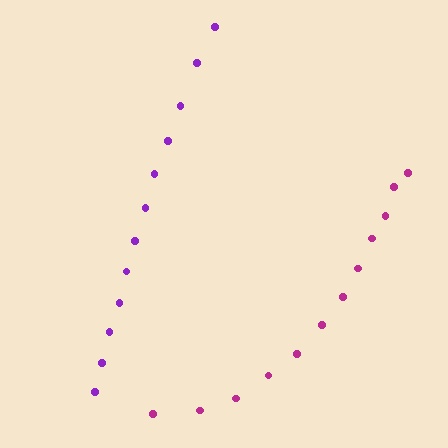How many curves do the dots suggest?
There are 2 distinct paths.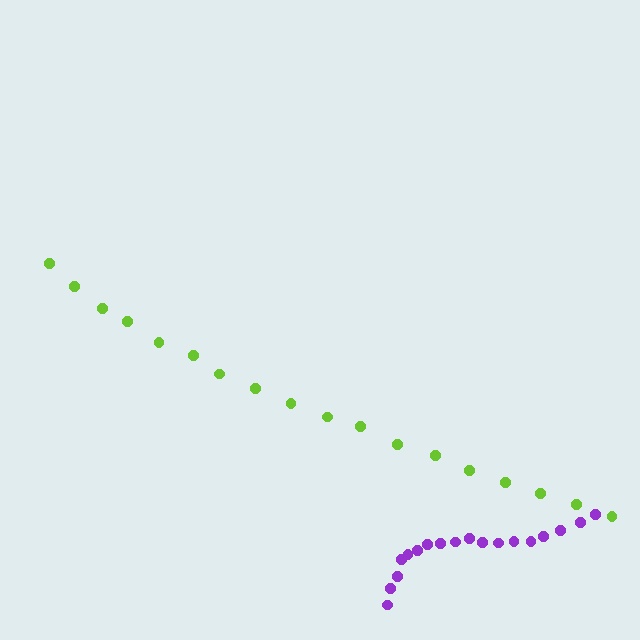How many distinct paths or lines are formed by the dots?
There are 2 distinct paths.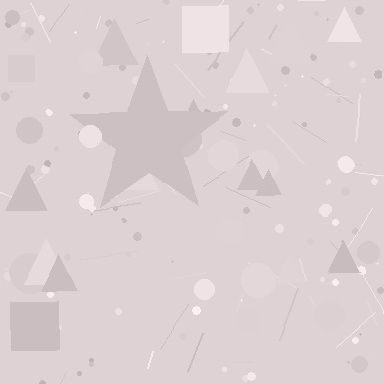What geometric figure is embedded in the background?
A star is embedded in the background.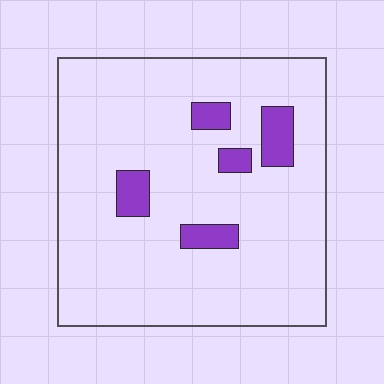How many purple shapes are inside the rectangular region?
5.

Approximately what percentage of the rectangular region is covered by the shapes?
Approximately 10%.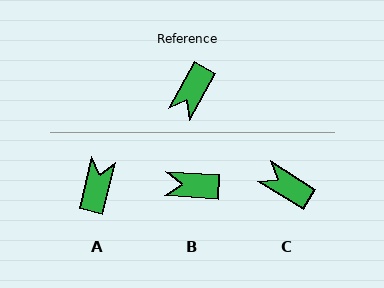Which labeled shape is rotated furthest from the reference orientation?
A, about 164 degrees away.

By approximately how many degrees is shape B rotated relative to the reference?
Approximately 64 degrees clockwise.